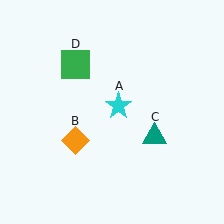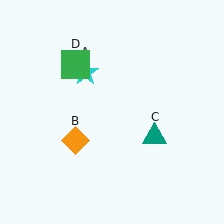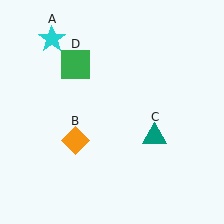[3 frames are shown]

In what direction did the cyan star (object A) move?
The cyan star (object A) moved up and to the left.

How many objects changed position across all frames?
1 object changed position: cyan star (object A).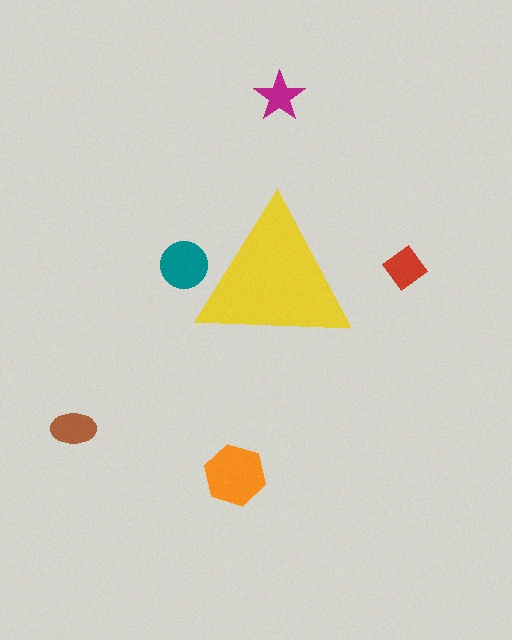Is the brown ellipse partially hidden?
No, the brown ellipse is fully visible.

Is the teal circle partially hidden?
Yes, the teal circle is partially hidden behind the yellow triangle.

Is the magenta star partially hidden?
No, the magenta star is fully visible.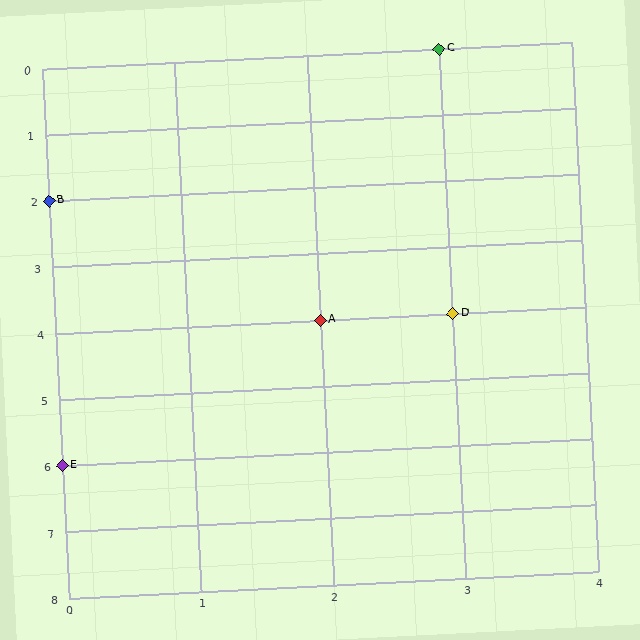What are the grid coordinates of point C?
Point C is at grid coordinates (3, 0).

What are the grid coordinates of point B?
Point B is at grid coordinates (0, 2).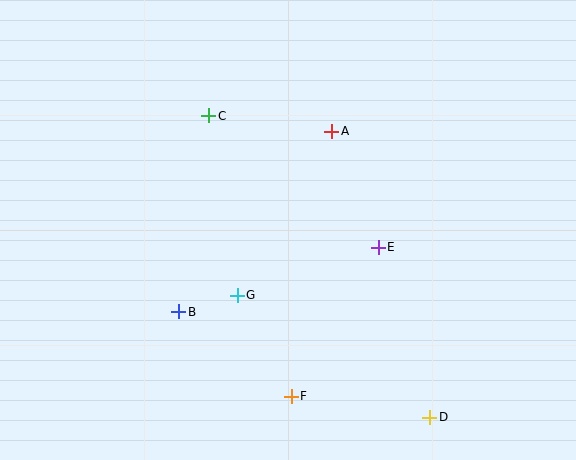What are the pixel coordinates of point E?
Point E is at (378, 247).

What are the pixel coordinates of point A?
Point A is at (332, 131).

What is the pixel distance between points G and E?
The distance between G and E is 149 pixels.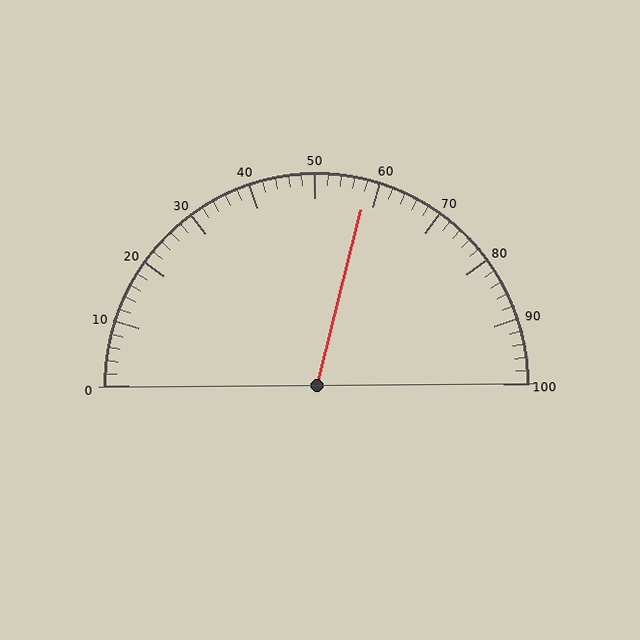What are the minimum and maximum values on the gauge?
The gauge ranges from 0 to 100.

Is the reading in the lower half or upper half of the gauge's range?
The reading is in the upper half of the range (0 to 100).